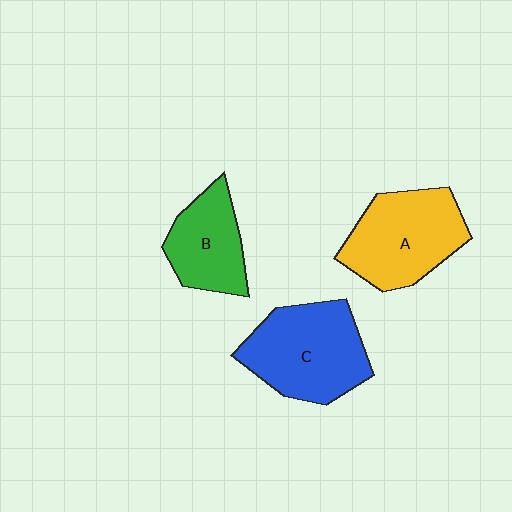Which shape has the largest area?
Shape C (blue).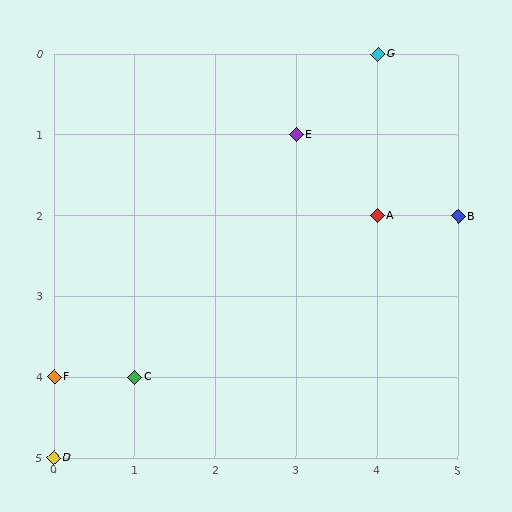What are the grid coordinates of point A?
Point A is at grid coordinates (4, 2).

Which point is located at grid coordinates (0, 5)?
Point D is at (0, 5).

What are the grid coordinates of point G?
Point G is at grid coordinates (4, 0).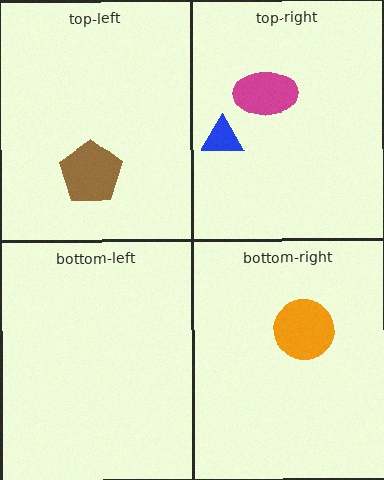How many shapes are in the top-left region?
1.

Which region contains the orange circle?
The bottom-right region.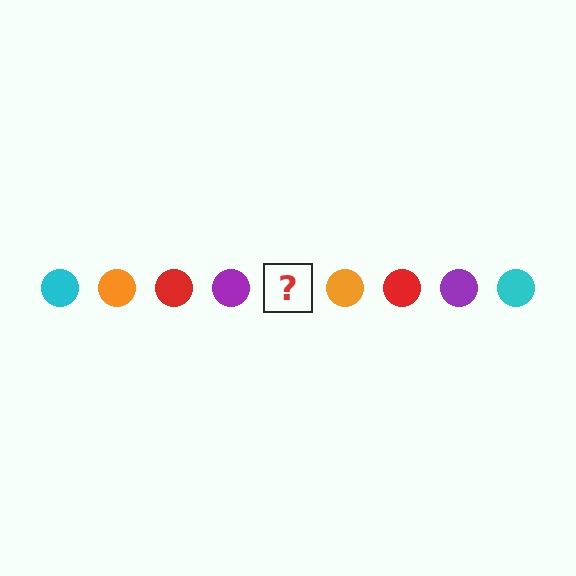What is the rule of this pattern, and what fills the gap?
The rule is that the pattern cycles through cyan, orange, red, purple circles. The gap should be filled with a cyan circle.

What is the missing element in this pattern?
The missing element is a cyan circle.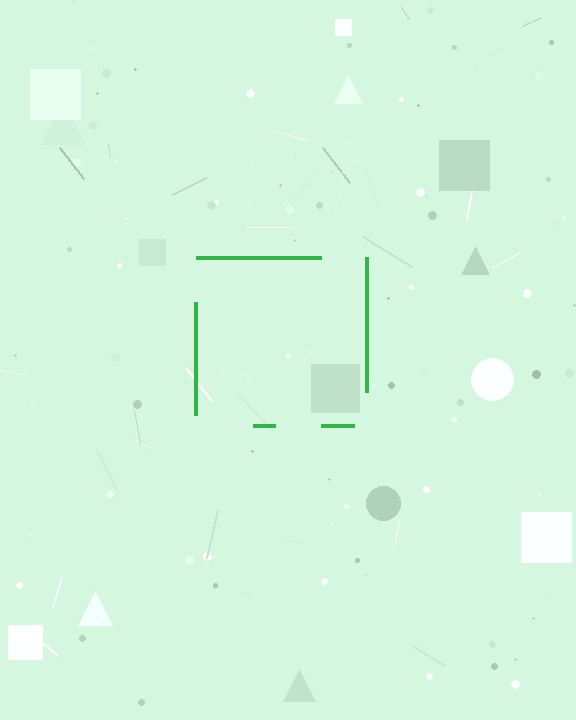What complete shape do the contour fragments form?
The contour fragments form a square.